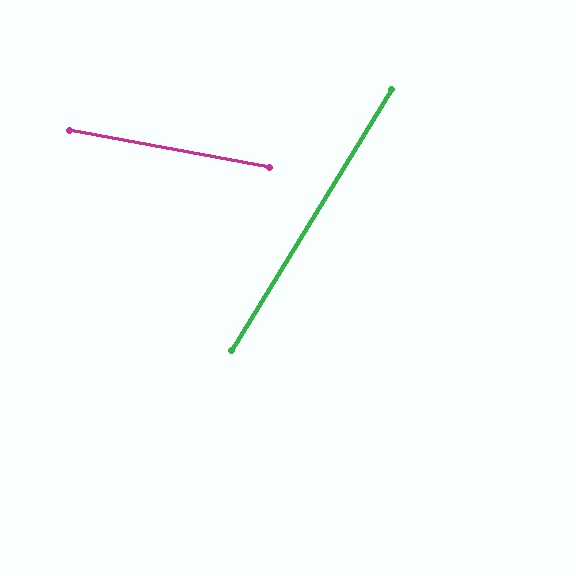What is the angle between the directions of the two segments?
Approximately 69 degrees.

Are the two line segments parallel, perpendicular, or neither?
Neither parallel nor perpendicular — they differ by about 69°.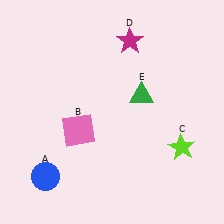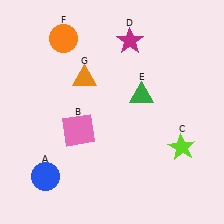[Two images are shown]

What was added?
An orange circle (F), an orange triangle (G) were added in Image 2.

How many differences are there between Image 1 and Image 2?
There are 2 differences between the two images.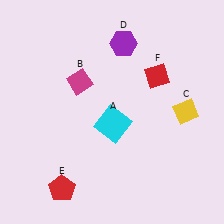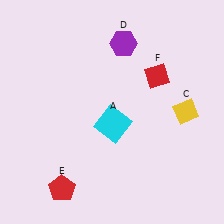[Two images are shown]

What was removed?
The magenta diamond (B) was removed in Image 2.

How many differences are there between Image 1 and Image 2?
There is 1 difference between the two images.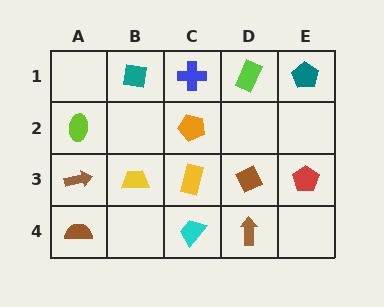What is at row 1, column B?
A teal square.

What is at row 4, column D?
A brown arrow.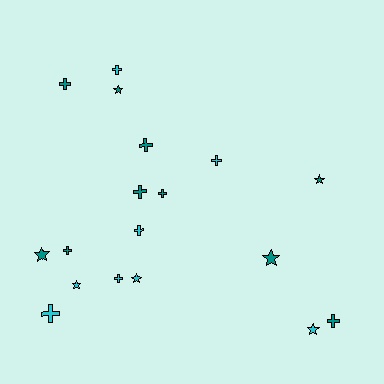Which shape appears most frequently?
Cross, with 11 objects.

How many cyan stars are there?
There are 3 cyan stars.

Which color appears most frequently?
Teal, with 10 objects.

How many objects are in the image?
There are 18 objects.